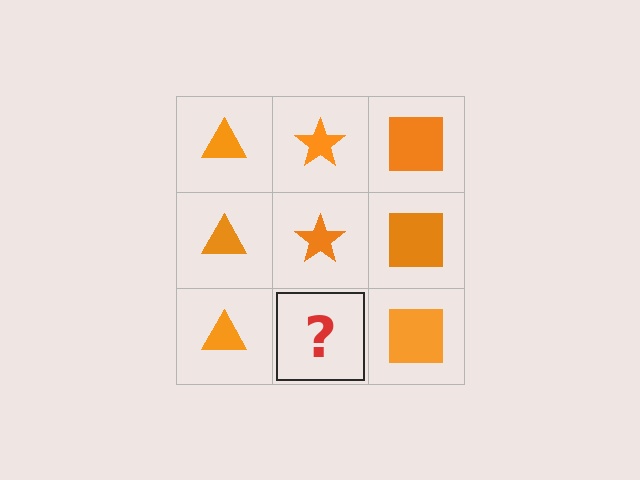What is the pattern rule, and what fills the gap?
The rule is that each column has a consistent shape. The gap should be filled with an orange star.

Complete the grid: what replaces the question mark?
The question mark should be replaced with an orange star.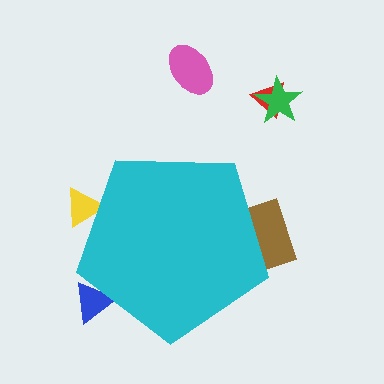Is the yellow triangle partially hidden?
Yes, the yellow triangle is partially hidden behind the cyan pentagon.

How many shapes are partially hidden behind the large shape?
3 shapes are partially hidden.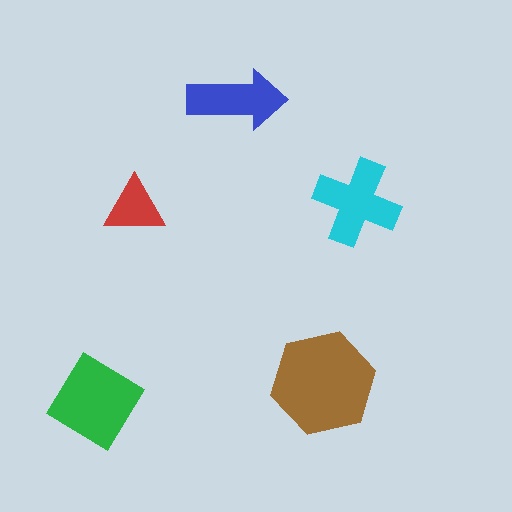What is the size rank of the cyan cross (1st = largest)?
3rd.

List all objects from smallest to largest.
The red triangle, the blue arrow, the cyan cross, the green diamond, the brown hexagon.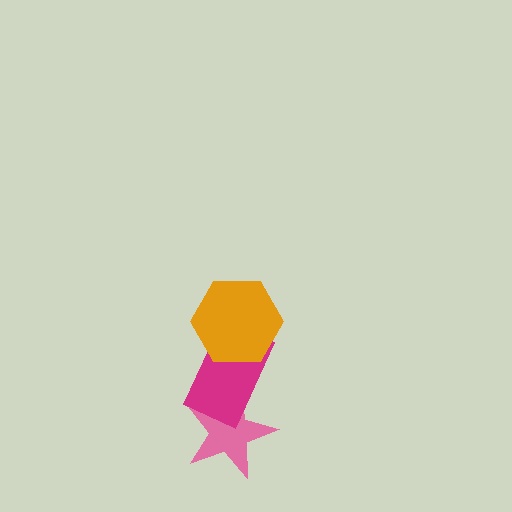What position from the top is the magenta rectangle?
The magenta rectangle is 2nd from the top.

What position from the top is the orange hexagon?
The orange hexagon is 1st from the top.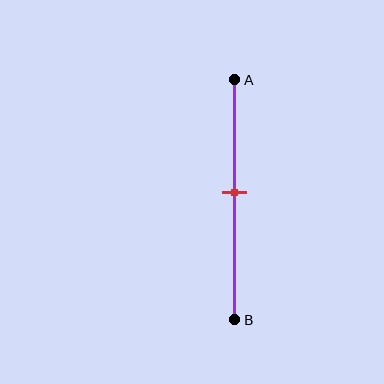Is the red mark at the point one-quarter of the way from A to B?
No, the mark is at about 45% from A, not at the 25% one-quarter point.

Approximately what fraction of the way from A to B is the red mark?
The red mark is approximately 45% of the way from A to B.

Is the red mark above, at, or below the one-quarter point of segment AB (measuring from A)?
The red mark is below the one-quarter point of segment AB.